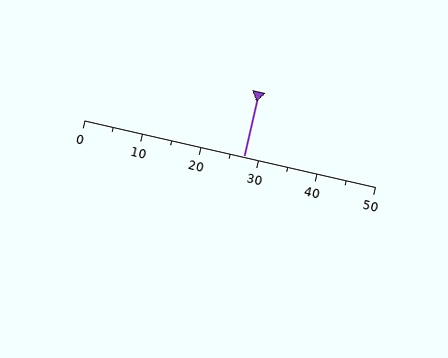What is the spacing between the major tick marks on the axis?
The major ticks are spaced 10 apart.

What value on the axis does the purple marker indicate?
The marker indicates approximately 27.5.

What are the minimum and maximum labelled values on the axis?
The axis runs from 0 to 50.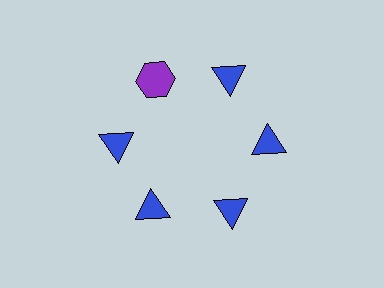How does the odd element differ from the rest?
It differs in both color (purple instead of blue) and shape (hexagon instead of triangle).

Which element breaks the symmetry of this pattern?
The purple hexagon at roughly the 11 o'clock position breaks the symmetry. All other shapes are blue triangles.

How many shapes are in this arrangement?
There are 6 shapes arranged in a ring pattern.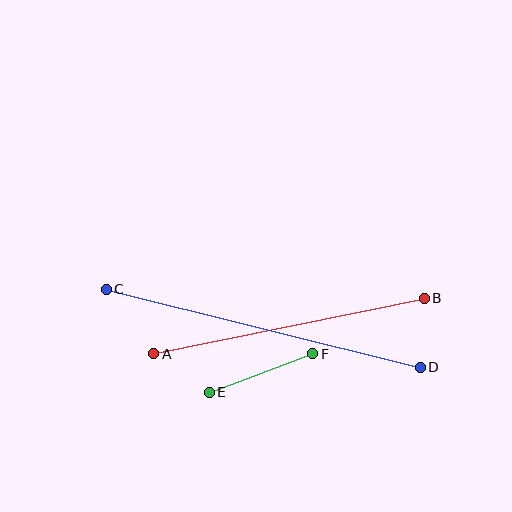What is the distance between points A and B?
The distance is approximately 276 pixels.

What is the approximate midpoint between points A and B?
The midpoint is at approximately (289, 326) pixels.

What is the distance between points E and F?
The distance is approximately 111 pixels.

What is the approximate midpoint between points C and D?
The midpoint is at approximately (263, 328) pixels.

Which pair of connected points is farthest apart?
Points C and D are farthest apart.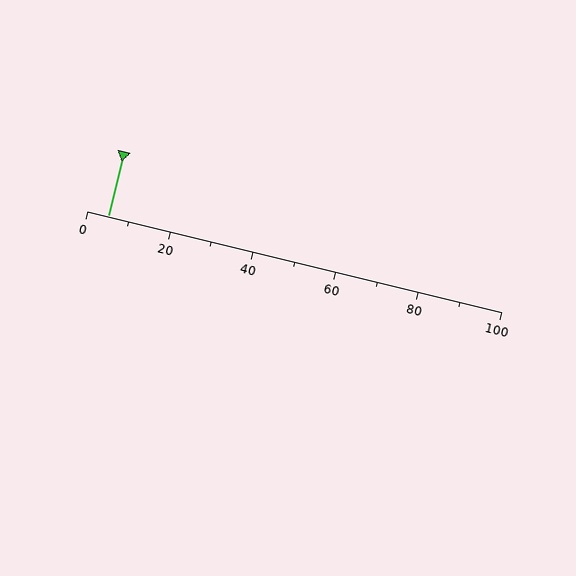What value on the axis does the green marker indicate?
The marker indicates approximately 5.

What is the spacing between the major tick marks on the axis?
The major ticks are spaced 20 apart.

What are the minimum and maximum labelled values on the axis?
The axis runs from 0 to 100.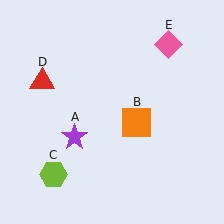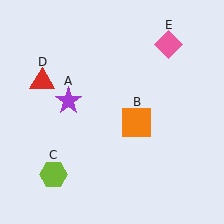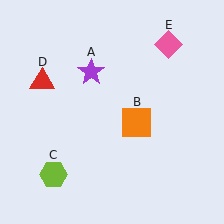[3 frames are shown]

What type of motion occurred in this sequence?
The purple star (object A) rotated clockwise around the center of the scene.